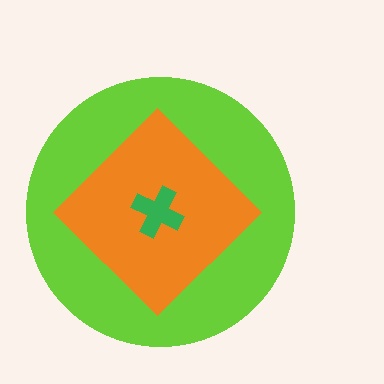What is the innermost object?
The green cross.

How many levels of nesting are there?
3.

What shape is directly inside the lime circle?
The orange diamond.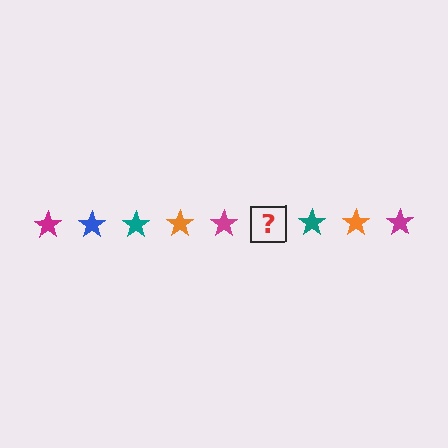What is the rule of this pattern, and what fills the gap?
The rule is that the pattern cycles through magenta, blue, teal, orange stars. The gap should be filled with a blue star.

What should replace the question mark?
The question mark should be replaced with a blue star.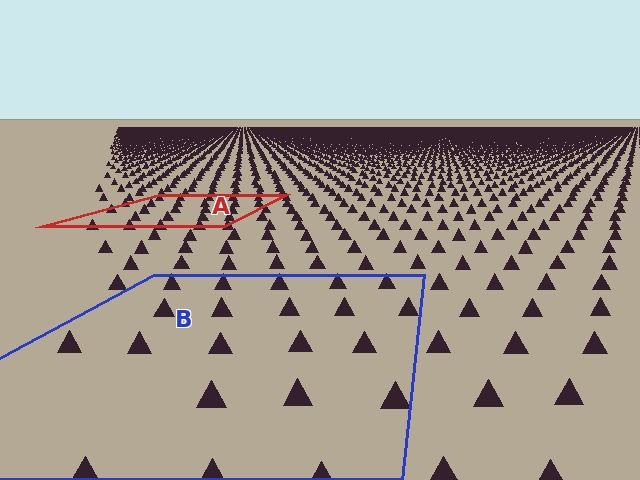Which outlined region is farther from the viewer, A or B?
Region A is farther from the viewer — the texture elements inside it appear smaller and more densely packed.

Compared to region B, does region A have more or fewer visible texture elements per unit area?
Region A has more texture elements per unit area — they are packed more densely because it is farther away.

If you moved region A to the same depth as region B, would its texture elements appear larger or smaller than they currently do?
They would appear larger. At a closer depth, the same texture elements are projected at a bigger on-screen size.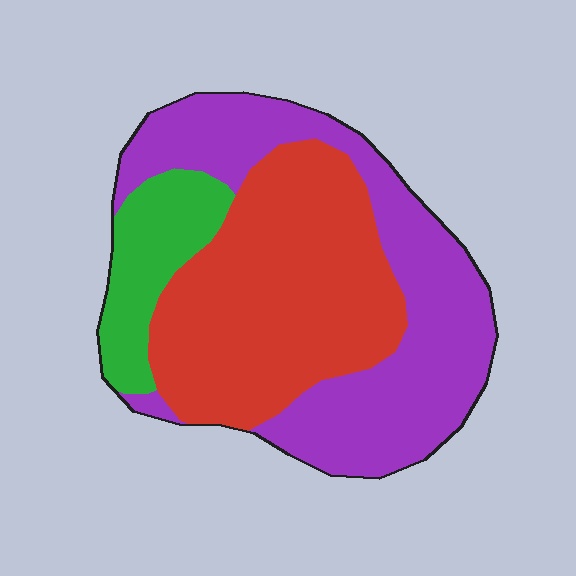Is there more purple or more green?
Purple.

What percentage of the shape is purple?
Purple covers about 45% of the shape.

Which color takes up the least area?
Green, at roughly 15%.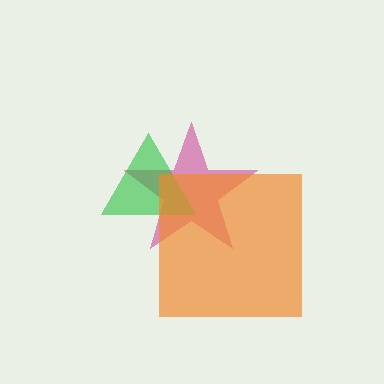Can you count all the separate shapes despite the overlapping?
Yes, there are 3 separate shapes.